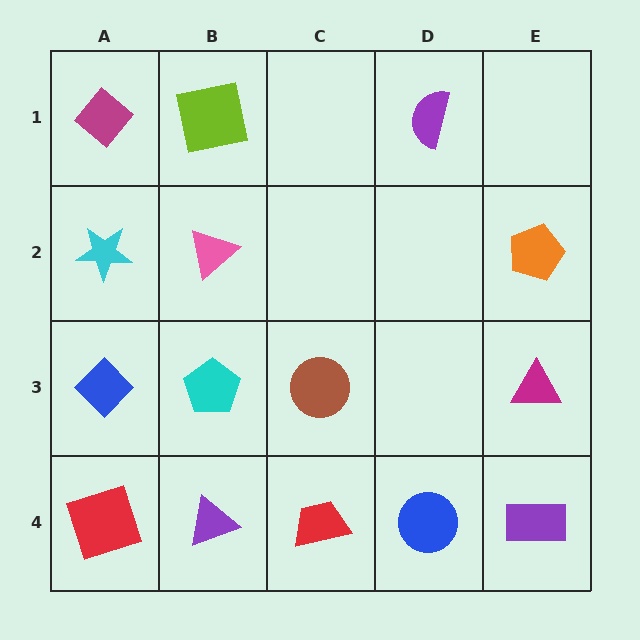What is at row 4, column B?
A purple triangle.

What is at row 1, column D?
A purple semicircle.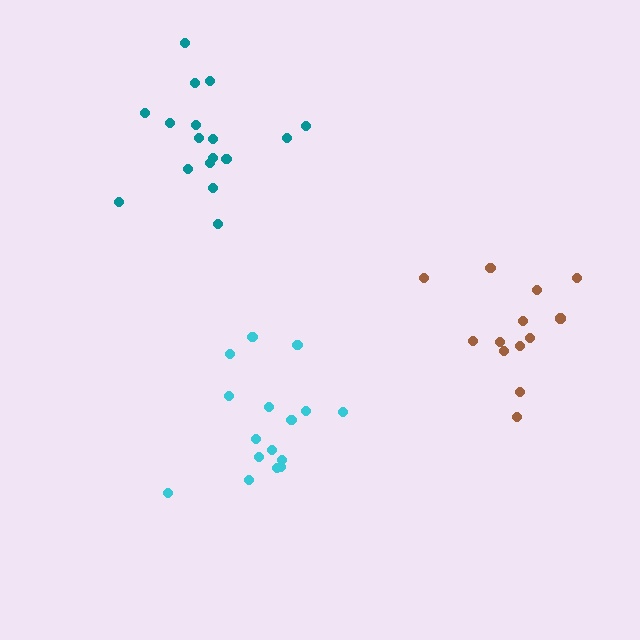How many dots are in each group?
Group 1: 16 dots, Group 2: 17 dots, Group 3: 13 dots (46 total).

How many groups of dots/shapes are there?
There are 3 groups.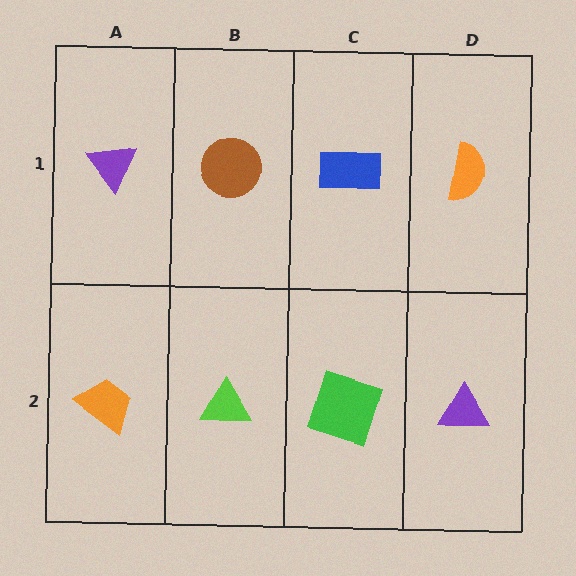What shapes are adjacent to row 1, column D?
A purple triangle (row 2, column D), a blue rectangle (row 1, column C).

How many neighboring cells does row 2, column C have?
3.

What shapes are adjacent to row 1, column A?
An orange trapezoid (row 2, column A), a brown circle (row 1, column B).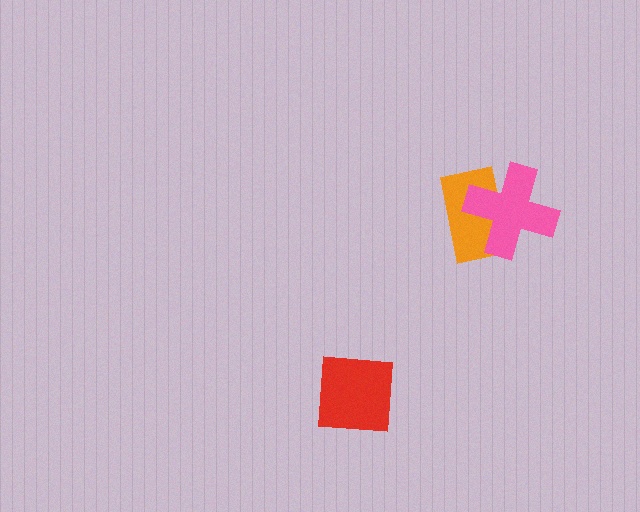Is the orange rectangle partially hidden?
Yes, it is partially covered by another shape.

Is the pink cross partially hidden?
No, no other shape covers it.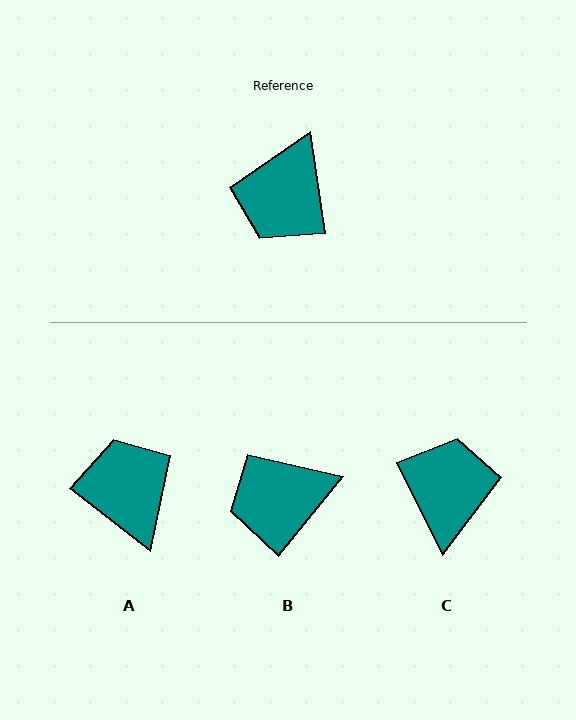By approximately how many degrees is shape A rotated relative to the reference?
Approximately 136 degrees clockwise.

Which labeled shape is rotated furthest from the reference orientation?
C, about 162 degrees away.